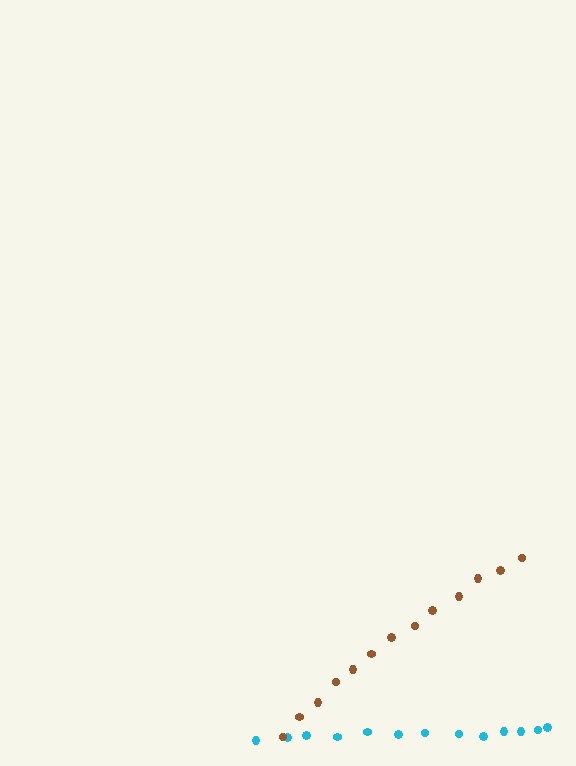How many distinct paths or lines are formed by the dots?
There are 2 distinct paths.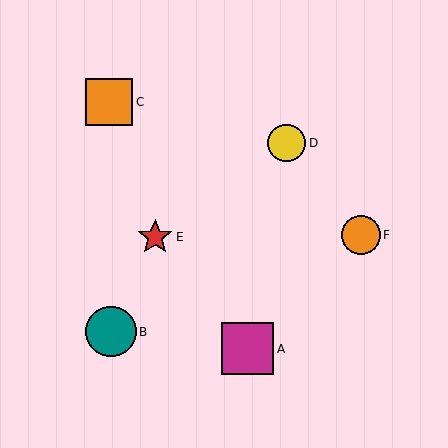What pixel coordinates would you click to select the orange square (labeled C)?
Click at (109, 102) to select the orange square C.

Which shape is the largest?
The magenta square (labeled A) is the largest.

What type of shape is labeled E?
Shape E is a red star.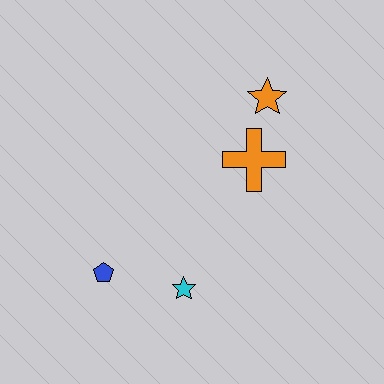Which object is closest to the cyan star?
The blue pentagon is closest to the cyan star.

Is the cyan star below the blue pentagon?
Yes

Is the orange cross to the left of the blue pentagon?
No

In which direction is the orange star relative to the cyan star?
The orange star is above the cyan star.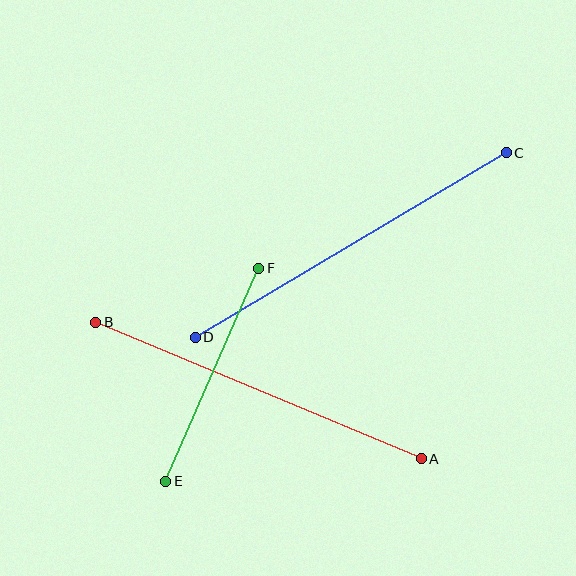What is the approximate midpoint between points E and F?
The midpoint is at approximately (212, 375) pixels.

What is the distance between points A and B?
The distance is approximately 353 pixels.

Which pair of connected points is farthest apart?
Points C and D are farthest apart.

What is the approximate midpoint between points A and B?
The midpoint is at approximately (258, 390) pixels.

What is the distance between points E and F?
The distance is approximately 232 pixels.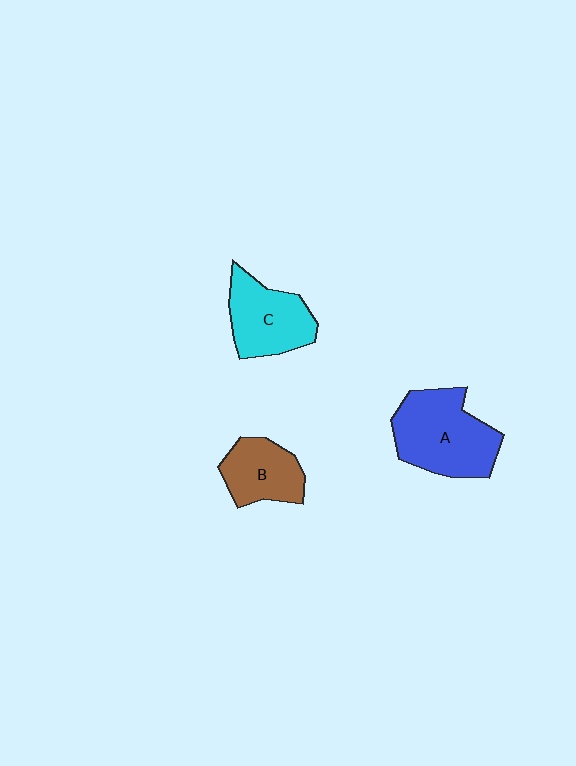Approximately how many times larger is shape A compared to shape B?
Approximately 1.6 times.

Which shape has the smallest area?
Shape B (brown).